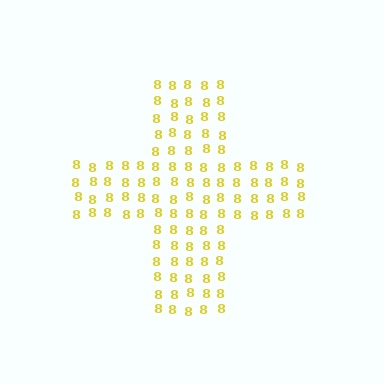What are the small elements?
The small elements are digit 8's.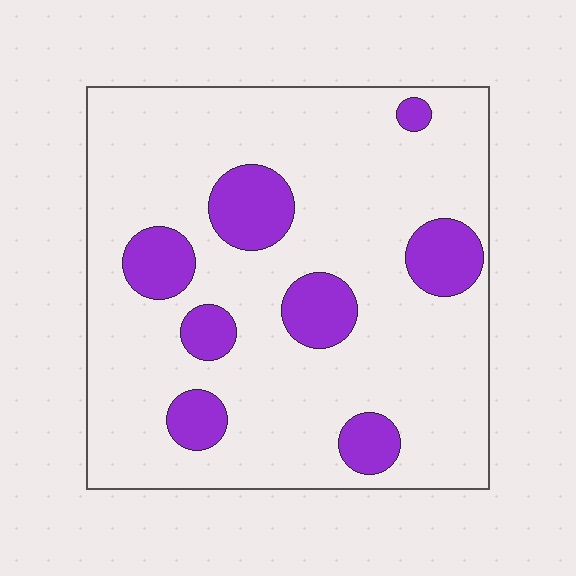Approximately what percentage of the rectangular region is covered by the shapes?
Approximately 20%.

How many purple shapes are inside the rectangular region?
8.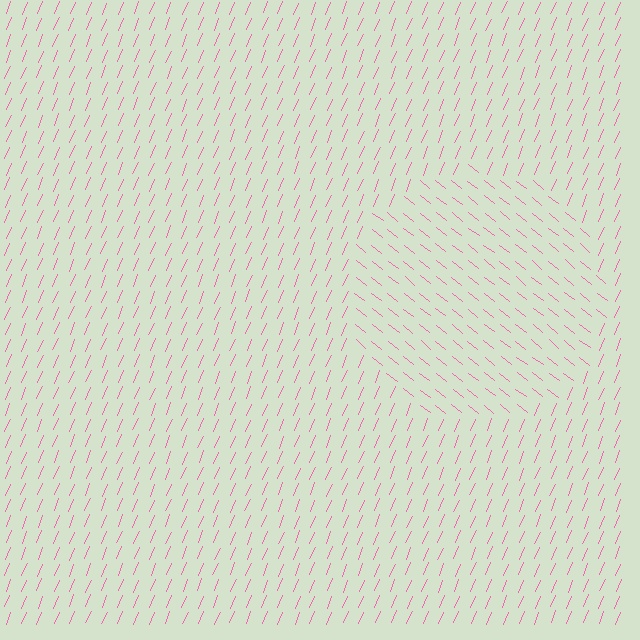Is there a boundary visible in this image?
Yes, there is a texture boundary formed by a change in line orientation.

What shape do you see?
I see a circle.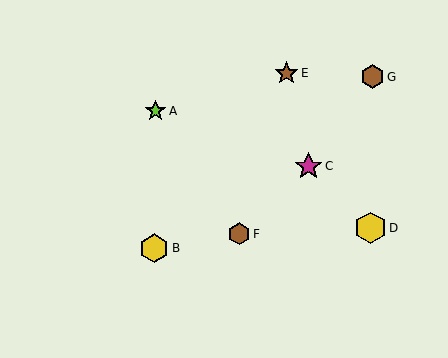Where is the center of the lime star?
The center of the lime star is at (155, 111).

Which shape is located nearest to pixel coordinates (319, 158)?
The magenta star (labeled C) at (308, 166) is nearest to that location.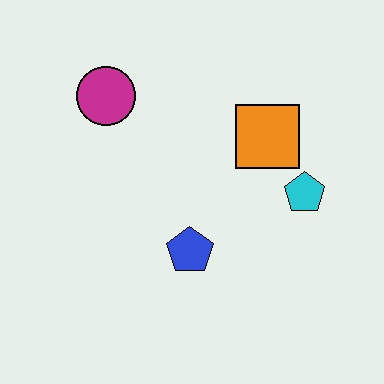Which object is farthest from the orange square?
The magenta circle is farthest from the orange square.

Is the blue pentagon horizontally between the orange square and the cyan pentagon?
No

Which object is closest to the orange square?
The cyan pentagon is closest to the orange square.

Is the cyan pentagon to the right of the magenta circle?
Yes